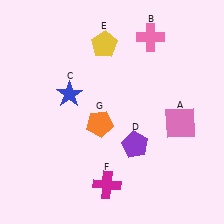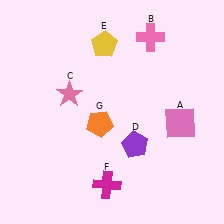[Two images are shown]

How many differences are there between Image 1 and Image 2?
There is 1 difference between the two images.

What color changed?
The star (C) changed from blue in Image 1 to pink in Image 2.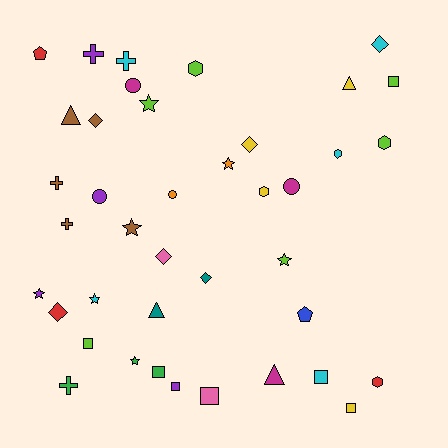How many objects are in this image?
There are 40 objects.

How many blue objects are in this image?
There is 1 blue object.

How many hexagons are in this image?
There are 5 hexagons.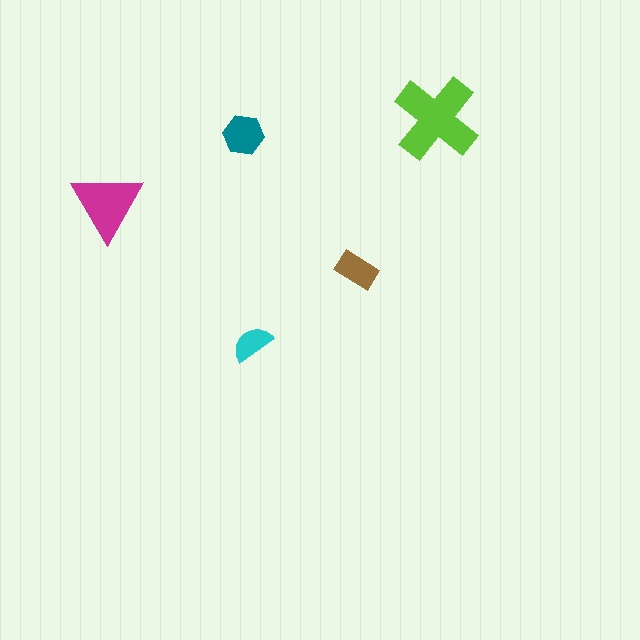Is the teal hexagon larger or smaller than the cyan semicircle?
Larger.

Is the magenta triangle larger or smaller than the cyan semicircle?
Larger.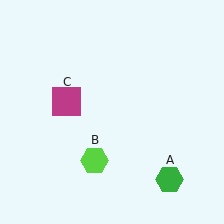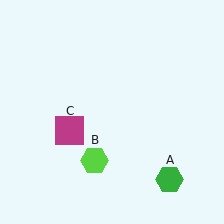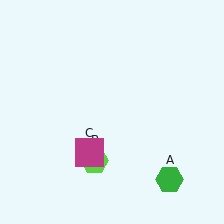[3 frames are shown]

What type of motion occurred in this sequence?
The magenta square (object C) rotated counterclockwise around the center of the scene.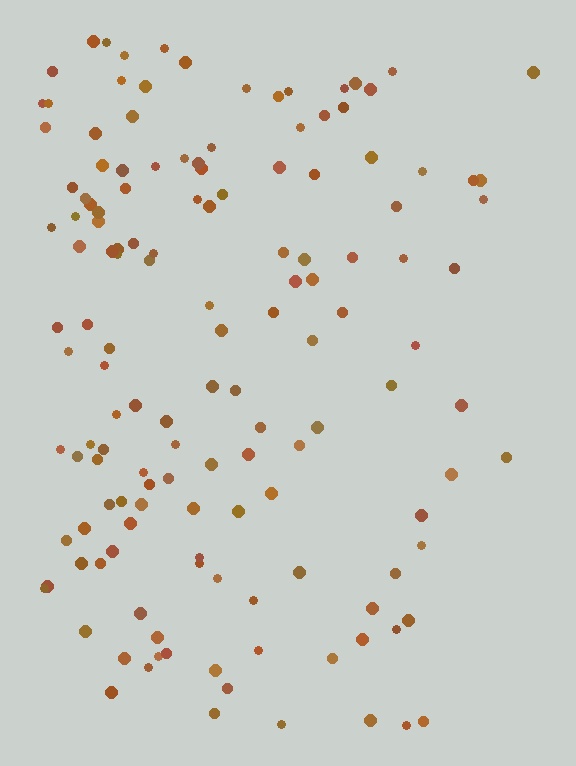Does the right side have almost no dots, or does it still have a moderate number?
Still a moderate number, just noticeably fewer than the left.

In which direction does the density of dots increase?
From right to left, with the left side densest.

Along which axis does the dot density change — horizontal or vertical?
Horizontal.